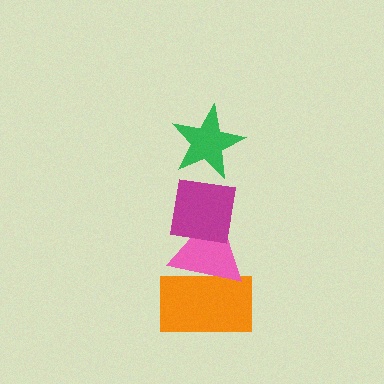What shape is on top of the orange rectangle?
The pink triangle is on top of the orange rectangle.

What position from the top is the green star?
The green star is 1st from the top.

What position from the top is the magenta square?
The magenta square is 2nd from the top.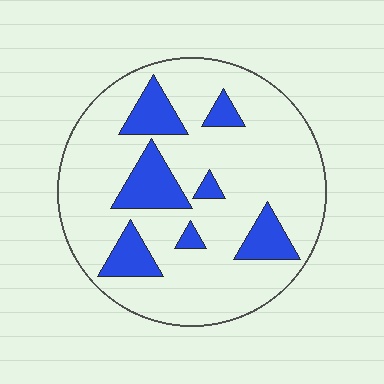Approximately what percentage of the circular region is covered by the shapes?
Approximately 20%.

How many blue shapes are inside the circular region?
7.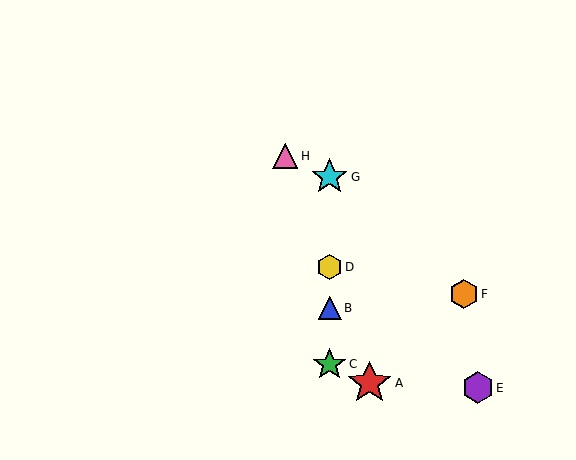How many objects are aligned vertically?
4 objects (B, C, D, G) are aligned vertically.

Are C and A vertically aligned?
No, C is at x≈330 and A is at x≈370.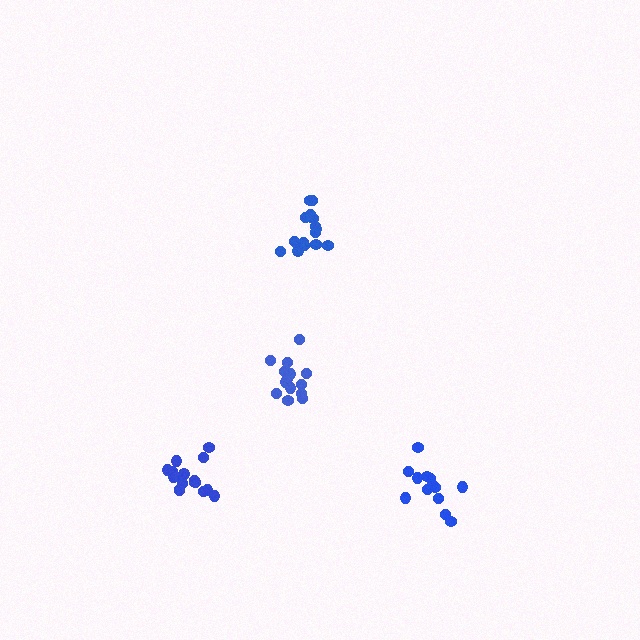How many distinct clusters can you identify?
There are 4 distinct clusters.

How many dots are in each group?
Group 1: 13 dots, Group 2: 15 dots, Group 3: 17 dots, Group 4: 14 dots (59 total).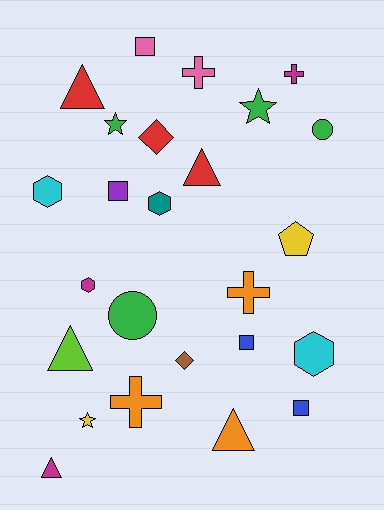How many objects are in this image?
There are 25 objects.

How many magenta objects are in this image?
There are 3 magenta objects.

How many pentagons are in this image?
There is 1 pentagon.